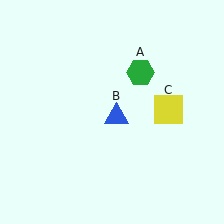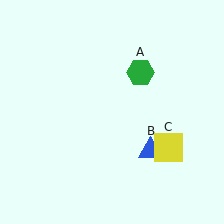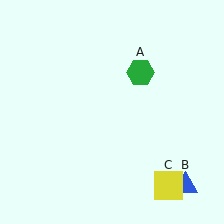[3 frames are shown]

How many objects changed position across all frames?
2 objects changed position: blue triangle (object B), yellow square (object C).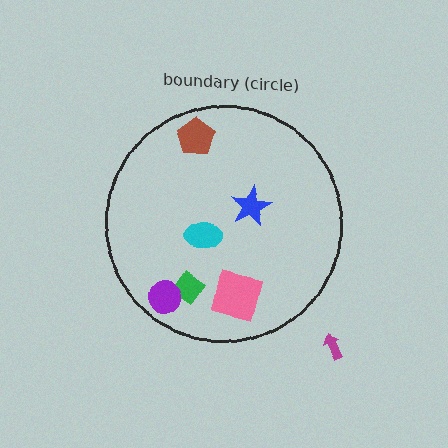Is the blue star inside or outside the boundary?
Inside.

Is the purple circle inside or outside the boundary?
Inside.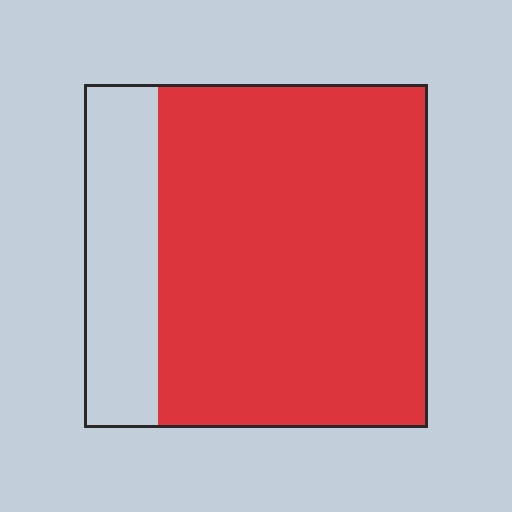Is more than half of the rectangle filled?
Yes.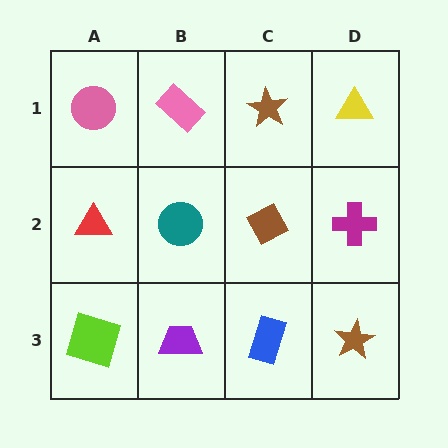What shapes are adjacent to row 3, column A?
A red triangle (row 2, column A), a purple trapezoid (row 3, column B).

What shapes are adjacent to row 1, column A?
A red triangle (row 2, column A), a pink rectangle (row 1, column B).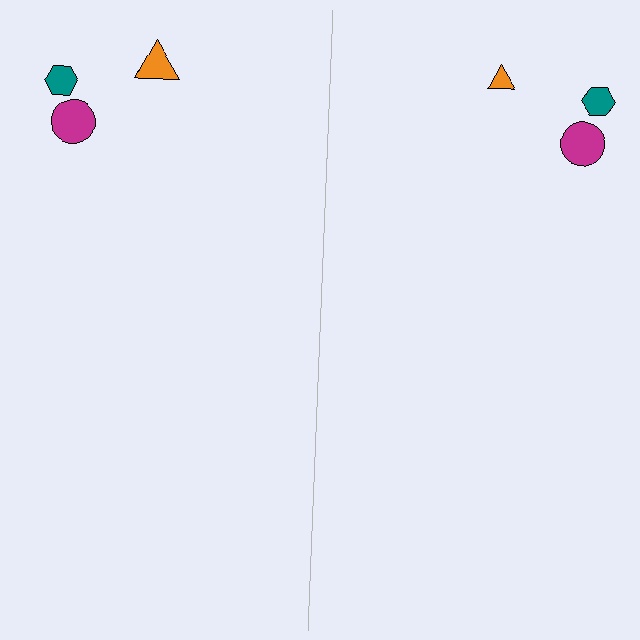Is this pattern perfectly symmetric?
No, the pattern is not perfectly symmetric. The orange triangle on the right side has a different size than its mirror counterpart.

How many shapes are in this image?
There are 6 shapes in this image.